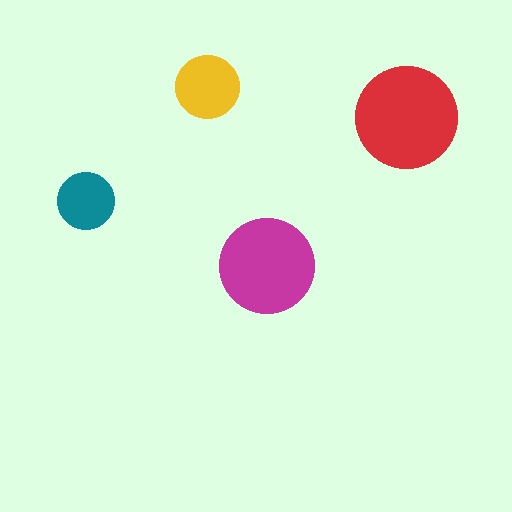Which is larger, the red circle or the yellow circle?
The red one.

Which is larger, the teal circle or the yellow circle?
The yellow one.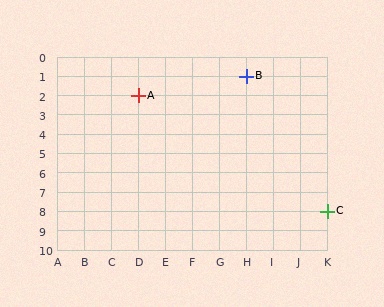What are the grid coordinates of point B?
Point B is at grid coordinates (H, 1).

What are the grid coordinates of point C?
Point C is at grid coordinates (K, 8).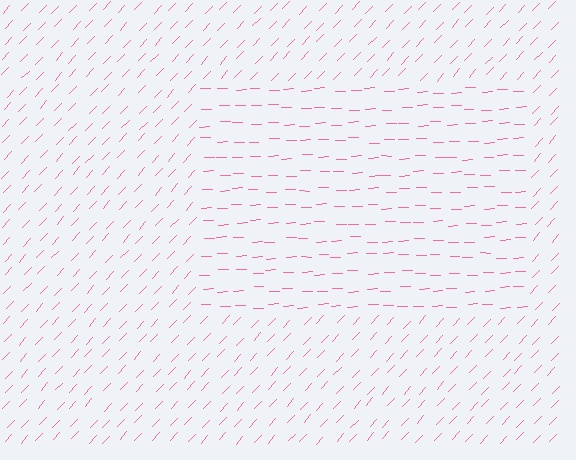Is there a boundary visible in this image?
Yes, there is a texture boundary formed by a change in line orientation.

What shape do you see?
I see a rectangle.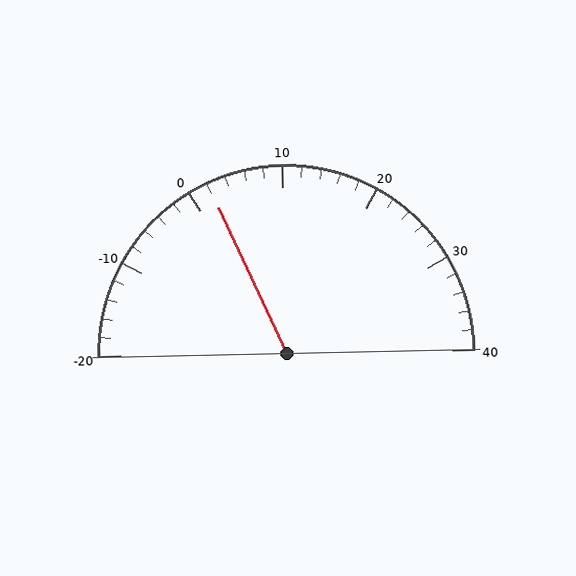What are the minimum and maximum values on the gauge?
The gauge ranges from -20 to 40.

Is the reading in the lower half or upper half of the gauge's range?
The reading is in the lower half of the range (-20 to 40).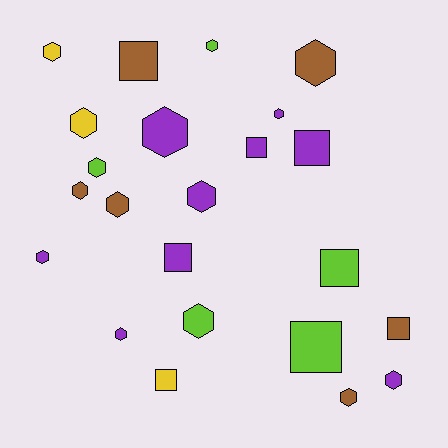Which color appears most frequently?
Purple, with 9 objects.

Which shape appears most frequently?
Hexagon, with 15 objects.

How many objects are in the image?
There are 23 objects.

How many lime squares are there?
There are 2 lime squares.